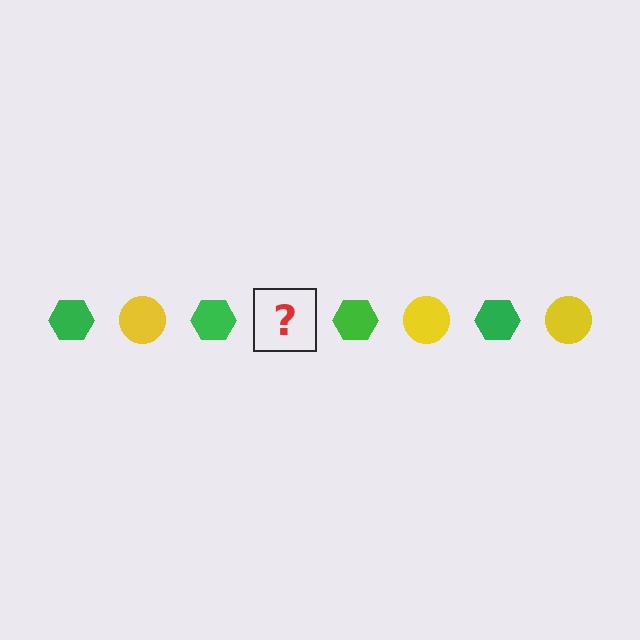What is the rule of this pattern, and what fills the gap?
The rule is that the pattern alternates between green hexagon and yellow circle. The gap should be filled with a yellow circle.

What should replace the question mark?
The question mark should be replaced with a yellow circle.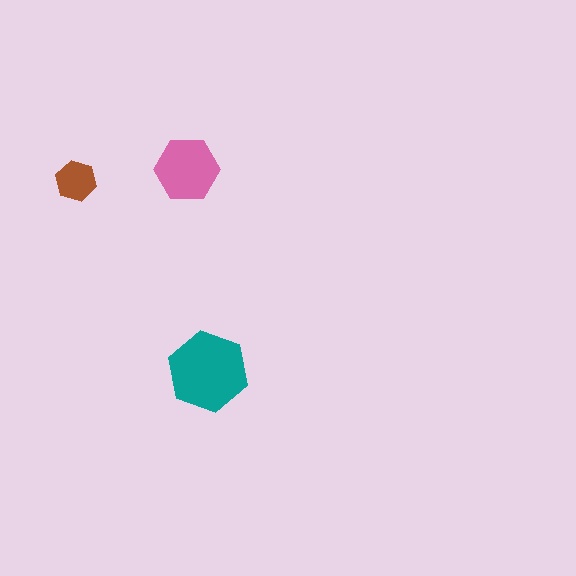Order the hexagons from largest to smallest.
the teal one, the pink one, the brown one.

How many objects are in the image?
There are 3 objects in the image.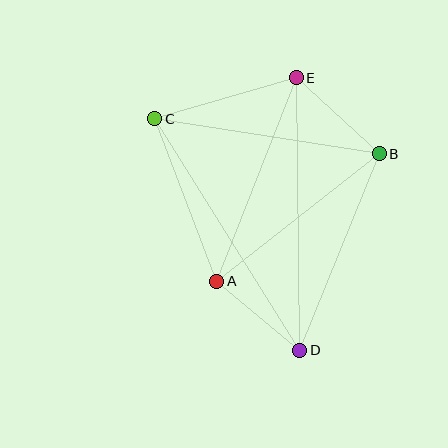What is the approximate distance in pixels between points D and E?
The distance between D and E is approximately 273 pixels.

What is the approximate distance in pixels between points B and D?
The distance between B and D is approximately 212 pixels.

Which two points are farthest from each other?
Points C and D are farthest from each other.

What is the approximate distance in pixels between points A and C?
The distance between A and C is approximately 174 pixels.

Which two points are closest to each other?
Points A and D are closest to each other.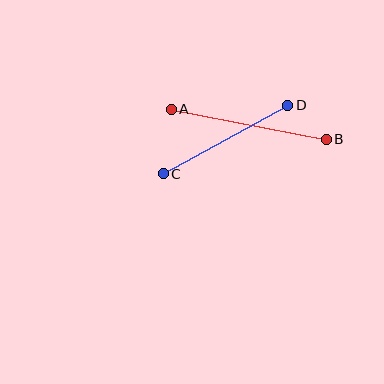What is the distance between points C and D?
The distance is approximately 142 pixels.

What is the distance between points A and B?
The distance is approximately 158 pixels.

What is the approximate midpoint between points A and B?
The midpoint is at approximately (249, 124) pixels.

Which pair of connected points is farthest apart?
Points A and B are farthest apart.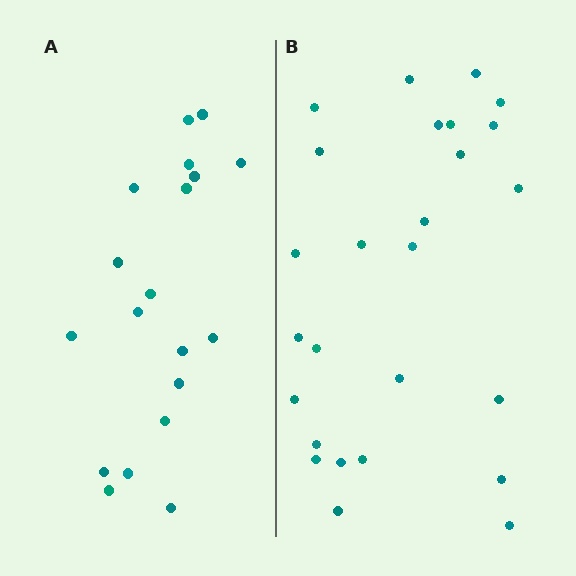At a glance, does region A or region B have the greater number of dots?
Region B (the right region) has more dots.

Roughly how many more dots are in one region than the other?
Region B has roughly 8 or so more dots than region A.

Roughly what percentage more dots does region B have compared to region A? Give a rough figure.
About 35% more.